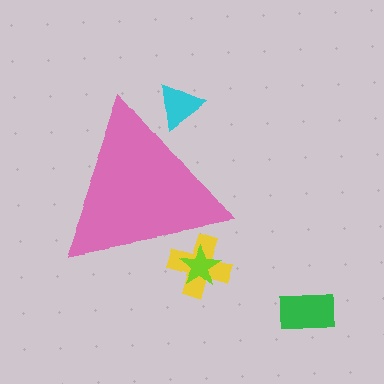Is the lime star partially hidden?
Yes, the lime star is partially hidden behind the pink triangle.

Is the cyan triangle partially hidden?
Yes, the cyan triangle is partially hidden behind the pink triangle.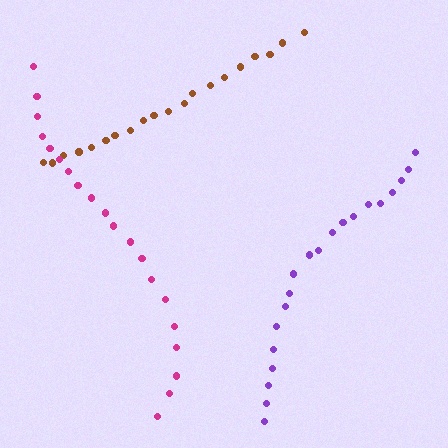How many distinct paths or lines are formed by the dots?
There are 3 distinct paths.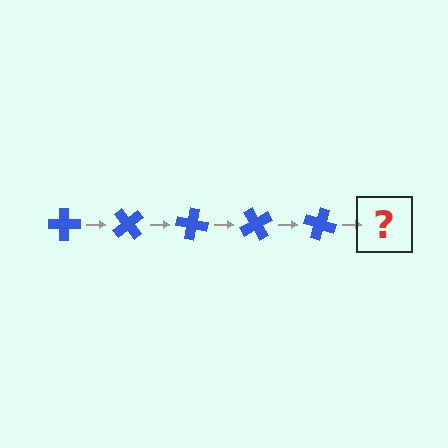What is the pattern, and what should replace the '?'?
The pattern is that the cross rotates 50 degrees each step. The '?' should be a blue cross rotated 250 degrees.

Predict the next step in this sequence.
The next step is a blue cross rotated 250 degrees.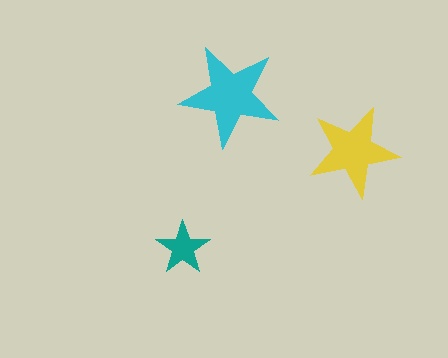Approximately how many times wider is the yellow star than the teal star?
About 1.5 times wider.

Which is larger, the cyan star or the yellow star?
The cyan one.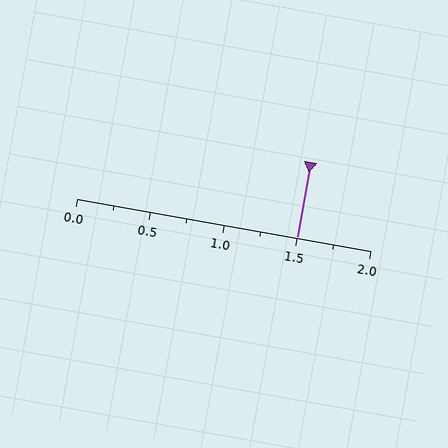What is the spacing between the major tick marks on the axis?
The major ticks are spaced 0.5 apart.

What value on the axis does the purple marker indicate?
The marker indicates approximately 1.5.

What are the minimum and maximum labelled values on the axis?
The axis runs from 0.0 to 2.0.